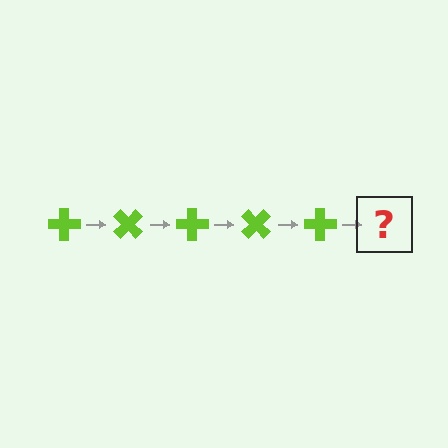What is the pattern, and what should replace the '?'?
The pattern is that the cross rotates 45 degrees each step. The '?' should be a lime cross rotated 225 degrees.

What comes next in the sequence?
The next element should be a lime cross rotated 225 degrees.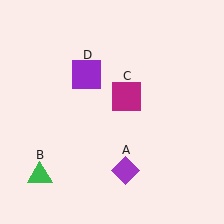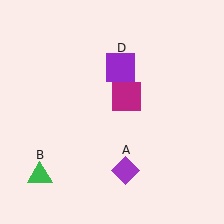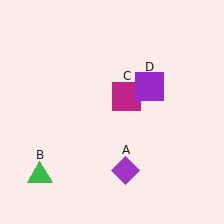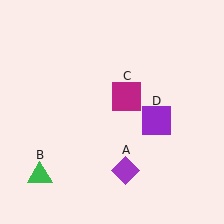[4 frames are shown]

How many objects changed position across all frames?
1 object changed position: purple square (object D).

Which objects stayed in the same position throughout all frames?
Purple diamond (object A) and green triangle (object B) and magenta square (object C) remained stationary.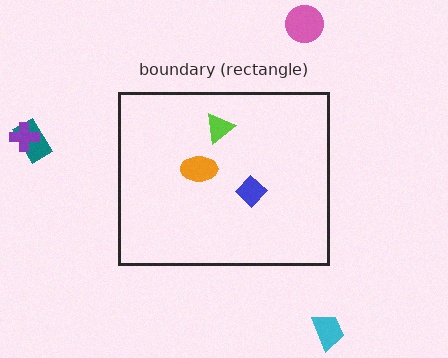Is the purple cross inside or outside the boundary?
Outside.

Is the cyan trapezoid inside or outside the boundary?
Outside.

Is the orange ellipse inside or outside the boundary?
Inside.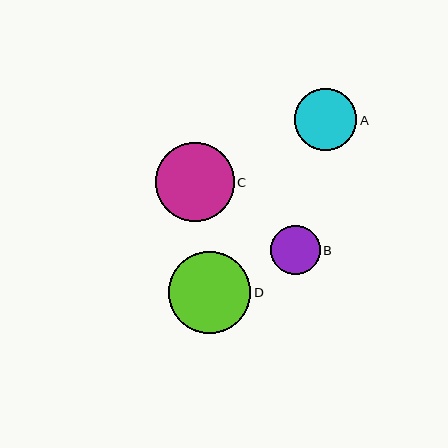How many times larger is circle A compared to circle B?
Circle A is approximately 1.3 times the size of circle B.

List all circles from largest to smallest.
From largest to smallest: D, C, A, B.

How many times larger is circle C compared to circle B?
Circle C is approximately 1.6 times the size of circle B.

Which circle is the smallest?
Circle B is the smallest with a size of approximately 50 pixels.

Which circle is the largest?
Circle D is the largest with a size of approximately 82 pixels.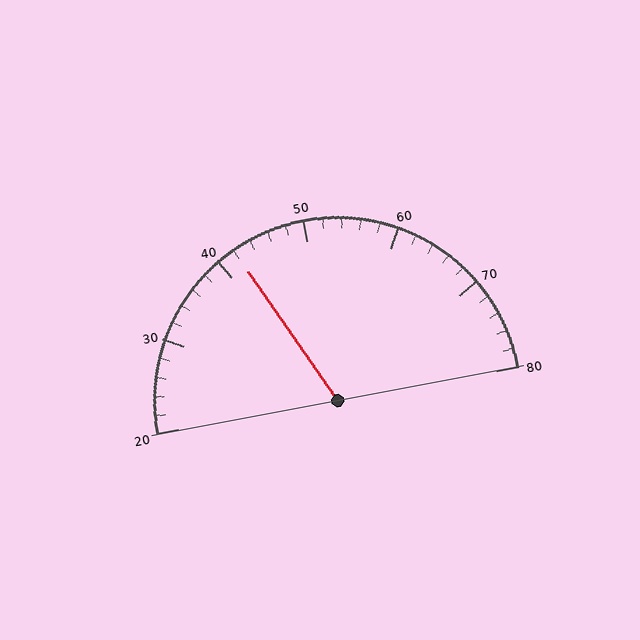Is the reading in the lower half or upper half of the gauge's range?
The reading is in the lower half of the range (20 to 80).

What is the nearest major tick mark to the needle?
The nearest major tick mark is 40.